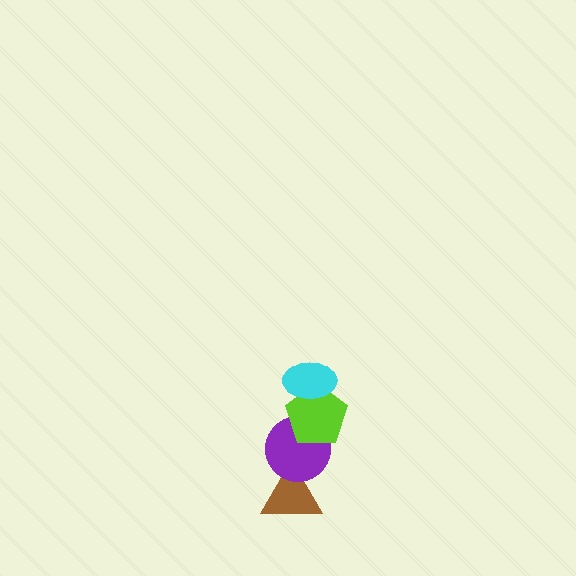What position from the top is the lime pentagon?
The lime pentagon is 2nd from the top.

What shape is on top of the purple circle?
The lime pentagon is on top of the purple circle.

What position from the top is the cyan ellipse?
The cyan ellipse is 1st from the top.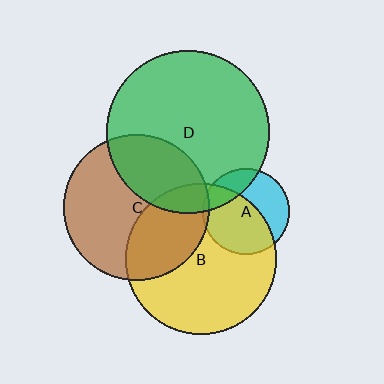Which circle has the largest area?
Circle D (green).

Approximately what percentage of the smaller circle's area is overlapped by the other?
Approximately 35%.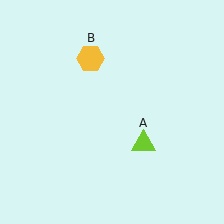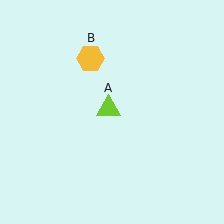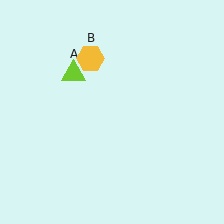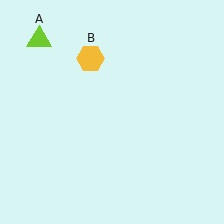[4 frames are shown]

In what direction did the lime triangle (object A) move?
The lime triangle (object A) moved up and to the left.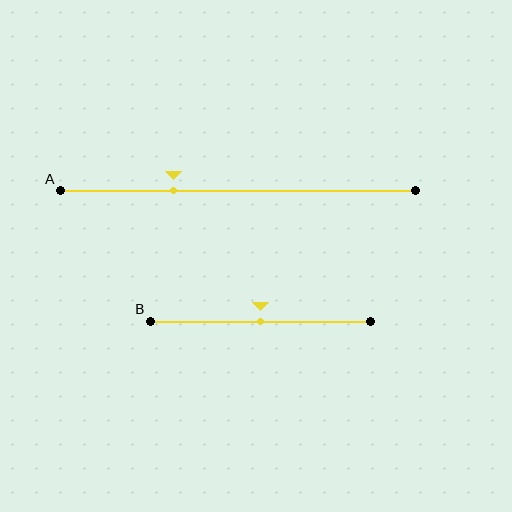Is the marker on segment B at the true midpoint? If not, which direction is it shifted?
Yes, the marker on segment B is at the true midpoint.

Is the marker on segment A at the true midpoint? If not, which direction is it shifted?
No, the marker on segment A is shifted to the left by about 18% of the segment length.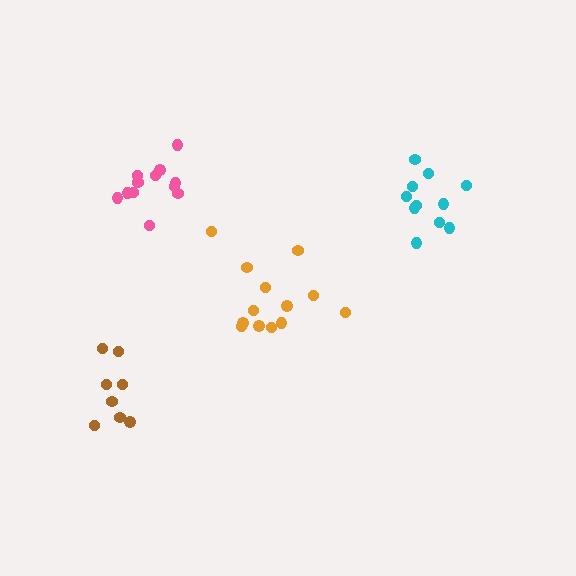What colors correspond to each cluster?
The clusters are colored: cyan, pink, orange, brown.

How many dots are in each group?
Group 1: 11 dots, Group 2: 12 dots, Group 3: 13 dots, Group 4: 8 dots (44 total).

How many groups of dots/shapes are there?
There are 4 groups.